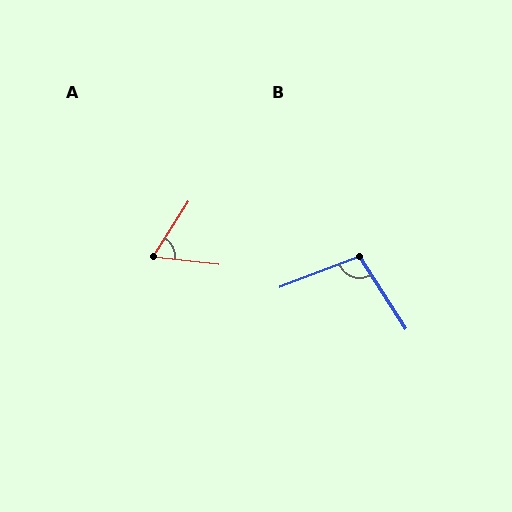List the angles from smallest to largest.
A (64°), B (102°).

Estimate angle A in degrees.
Approximately 64 degrees.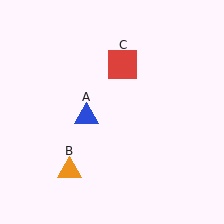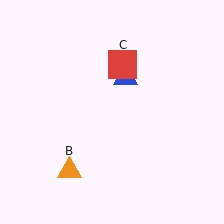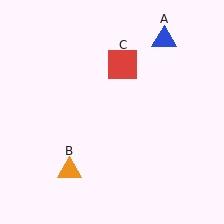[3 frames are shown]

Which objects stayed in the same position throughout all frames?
Orange triangle (object B) and red square (object C) remained stationary.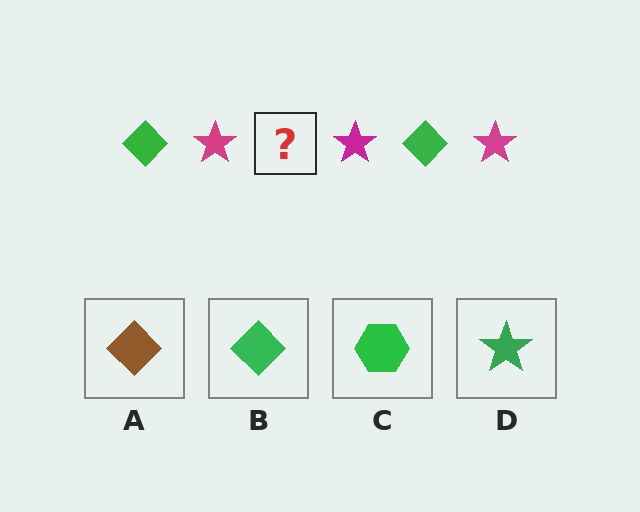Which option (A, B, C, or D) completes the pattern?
B.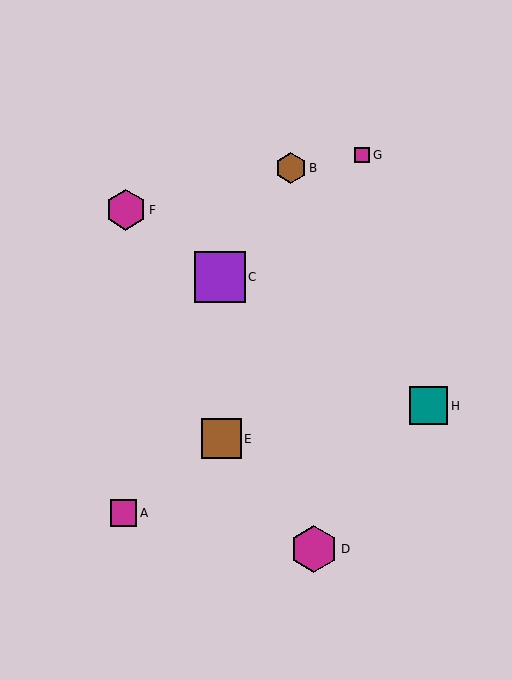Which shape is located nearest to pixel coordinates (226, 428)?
The brown square (labeled E) at (221, 439) is nearest to that location.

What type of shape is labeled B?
Shape B is a brown hexagon.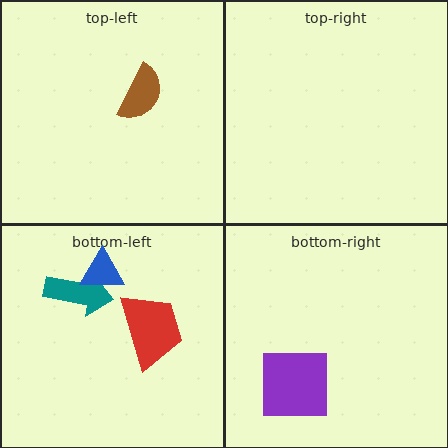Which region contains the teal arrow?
The bottom-left region.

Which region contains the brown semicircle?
The top-left region.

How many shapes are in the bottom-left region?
3.